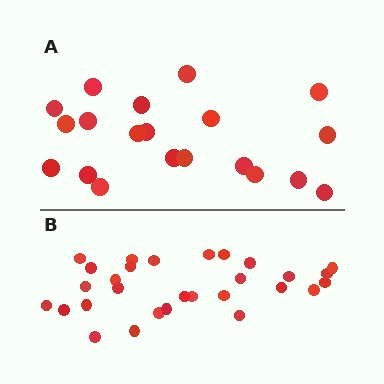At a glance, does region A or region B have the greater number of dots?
Region B (the bottom region) has more dots.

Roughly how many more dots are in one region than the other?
Region B has roughly 8 or so more dots than region A.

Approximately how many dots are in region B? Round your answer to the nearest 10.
About 30 dots. (The exact count is 29, which rounds to 30.)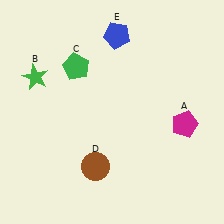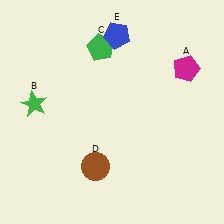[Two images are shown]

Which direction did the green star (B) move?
The green star (B) moved down.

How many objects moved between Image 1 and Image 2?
3 objects moved between the two images.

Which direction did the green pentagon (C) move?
The green pentagon (C) moved right.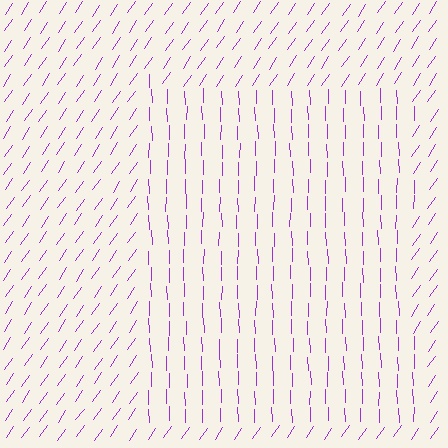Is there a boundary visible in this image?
Yes, there is a texture boundary formed by a change in line orientation.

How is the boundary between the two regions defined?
The boundary is defined purely by a change in line orientation (approximately 35 degrees difference). All lines are the same color and thickness.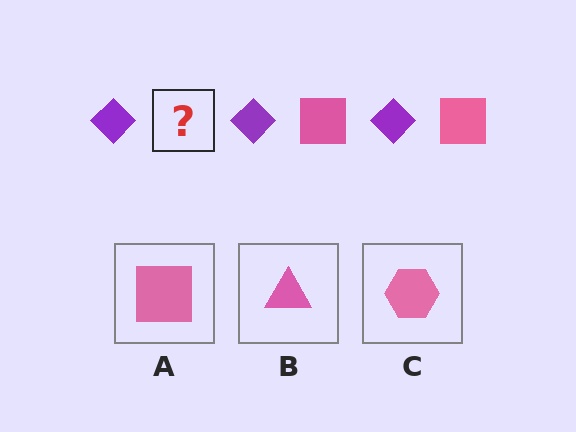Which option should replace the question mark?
Option A.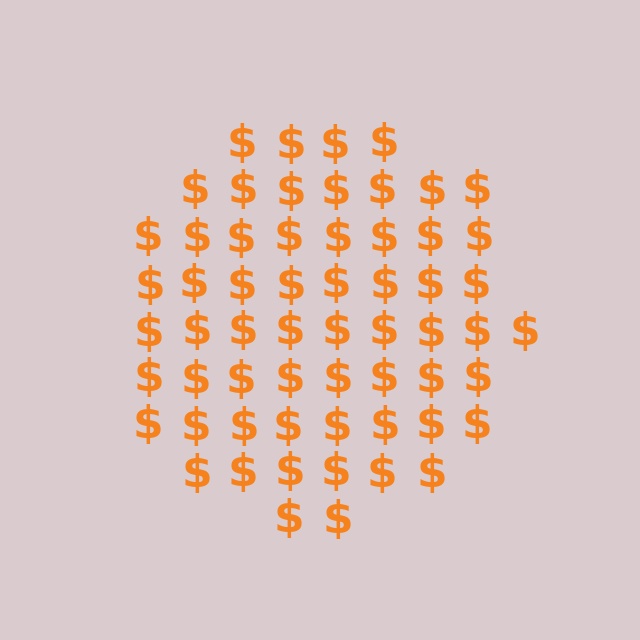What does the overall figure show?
The overall figure shows a circle.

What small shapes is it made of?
It is made of small dollar signs.